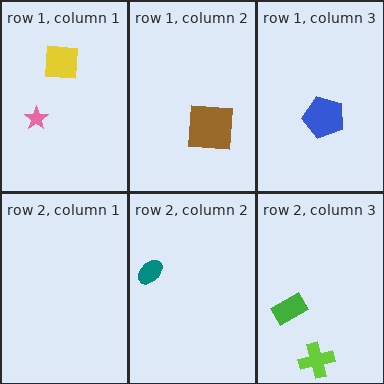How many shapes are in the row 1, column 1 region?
2.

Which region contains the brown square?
The row 1, column 2 region.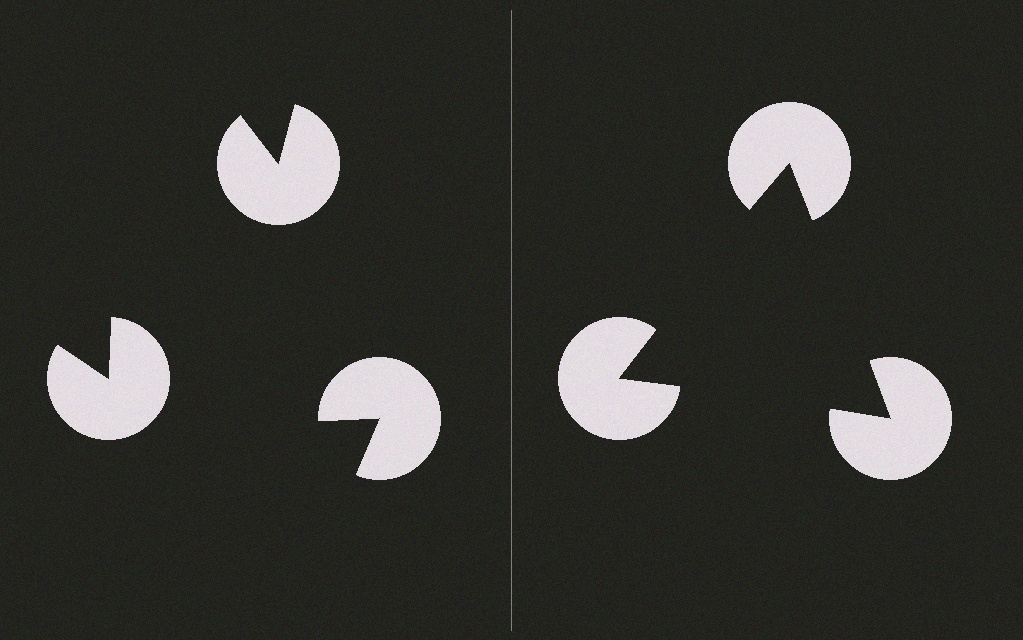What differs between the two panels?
The pac-man discs are positioned identically on both sides; only the wedge orientations differ. On the right they align to a triangle; on the left they are misaligned.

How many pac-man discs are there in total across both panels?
6 — 3 on each side.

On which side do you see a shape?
An illusory triangle appears on the right side. On the left side the wedge cuts are rotated, so no coherent shape forms.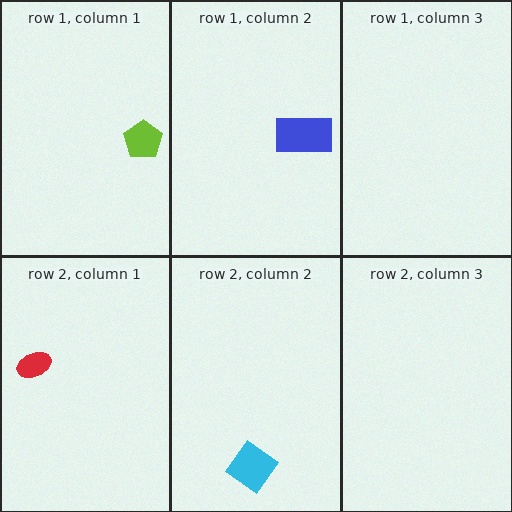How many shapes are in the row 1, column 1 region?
1.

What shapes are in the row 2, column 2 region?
The cyan diamond.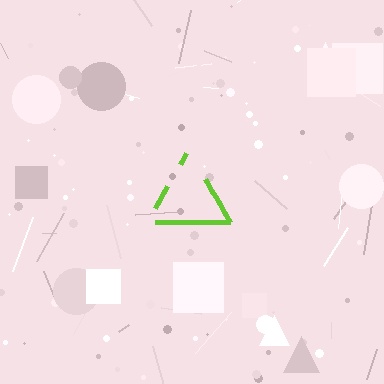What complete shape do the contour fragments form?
The contour fragments form a triangle.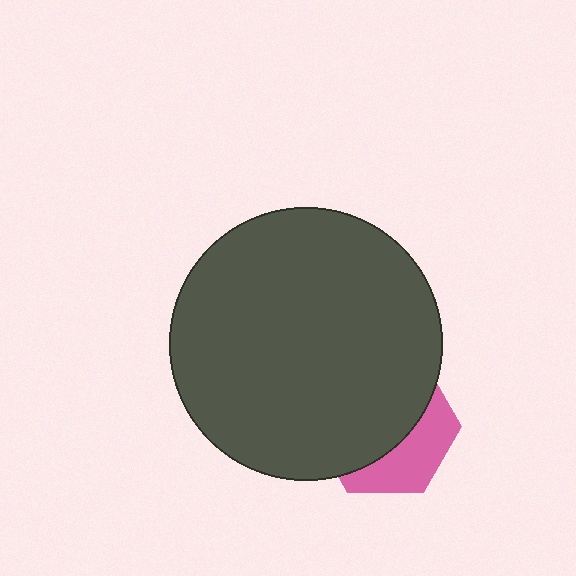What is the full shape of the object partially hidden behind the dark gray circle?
The partially hidden object is a pink hexagon.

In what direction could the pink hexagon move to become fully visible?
The pink hexagon could move toward the lower-right. That would shift it out from behind the dark gray circle entirely.